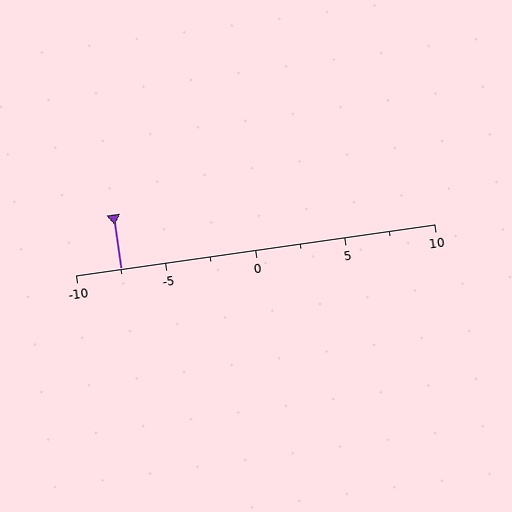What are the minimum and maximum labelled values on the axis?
The axis runs from -10 to 10.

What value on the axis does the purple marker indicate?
The marker indicates approximately -7.5.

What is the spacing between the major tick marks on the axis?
The major ticks are spaced 5 apart.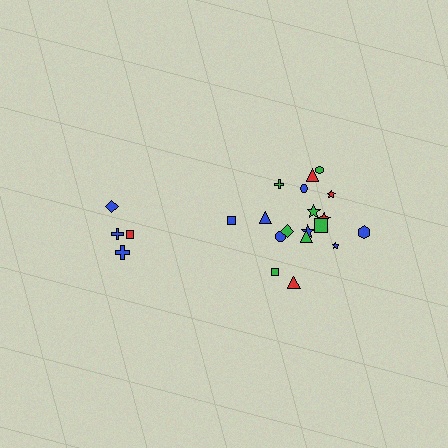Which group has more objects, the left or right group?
The right group.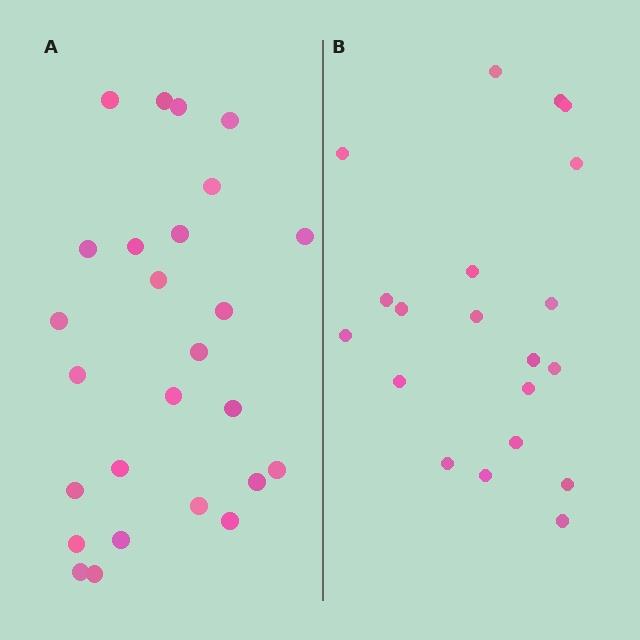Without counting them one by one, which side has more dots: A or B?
Region A (the left region) has more dots.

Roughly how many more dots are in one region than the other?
Region A has about 6 more dots than region B.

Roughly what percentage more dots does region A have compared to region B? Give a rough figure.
About 30% more.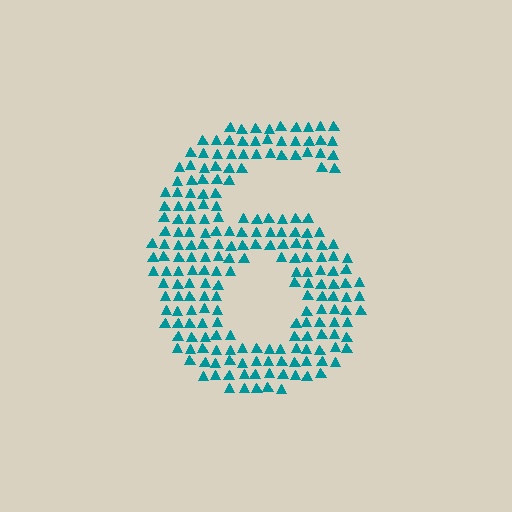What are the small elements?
The small elements are triangles.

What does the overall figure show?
The overall figure shows the digit 6.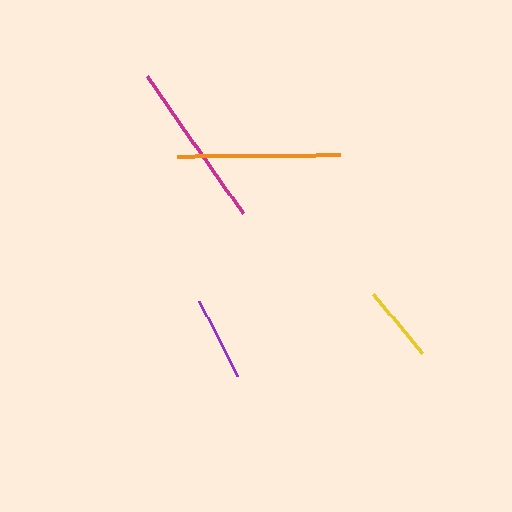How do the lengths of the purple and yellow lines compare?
The purple and yellow lines are approximately the same length.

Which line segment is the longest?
The magenta line is the longest at approximately 167 pixels.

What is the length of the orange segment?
The orange segment is approximately 163 pixels long.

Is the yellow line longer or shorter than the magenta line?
The magenta line is longer than the yellow line.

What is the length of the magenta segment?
The magenta segment is approximately 167 pixels long.